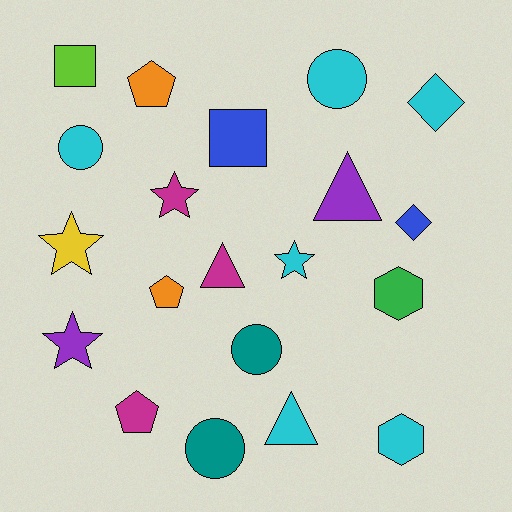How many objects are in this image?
There are 20 objects.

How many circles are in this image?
There are 4 circles.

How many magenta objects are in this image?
There are 3 magenta objects.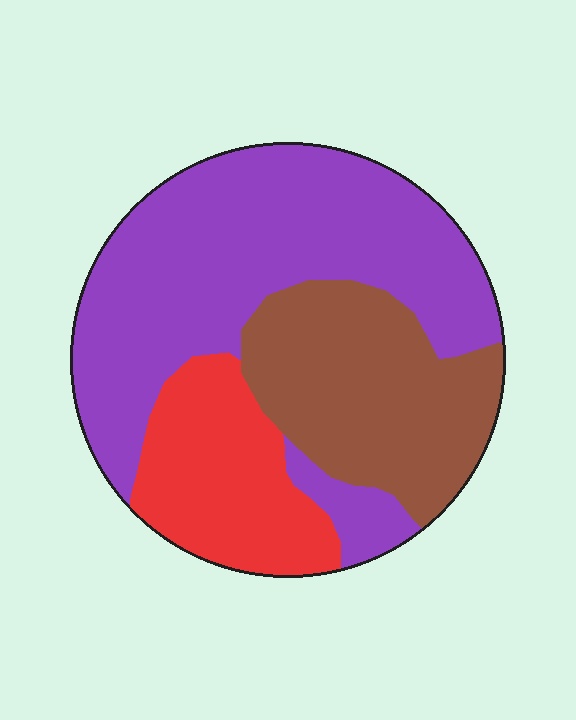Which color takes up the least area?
Red, at roughly 20%.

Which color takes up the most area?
Purple, at roughly 50%.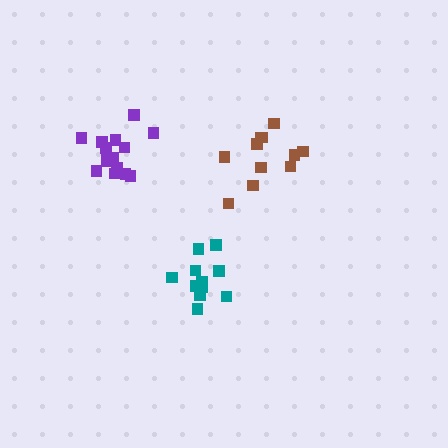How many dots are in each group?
Group 1: 11 dots, Group 2: 12 dots, Group 3: 15 dots (38 total).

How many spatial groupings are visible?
There are 3 spatial groupings.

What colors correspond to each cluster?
The clusters are colored: brown, teal, purple.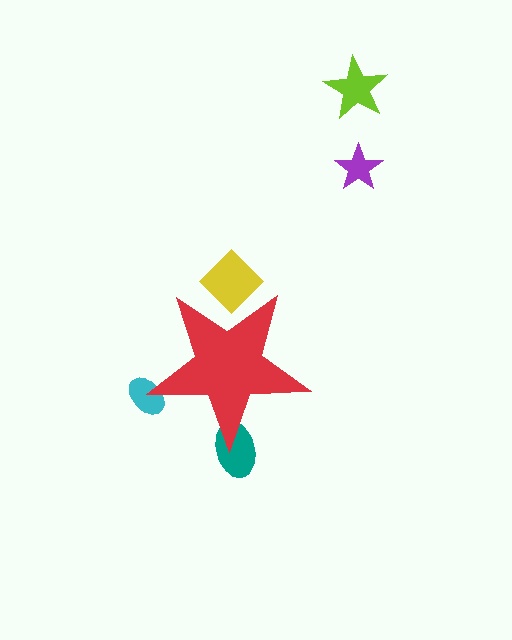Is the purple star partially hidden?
No, the purple star is fully visible.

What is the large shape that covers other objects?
A red star.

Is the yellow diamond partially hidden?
Yes, the yellow diamond is partially hidden behind the red star.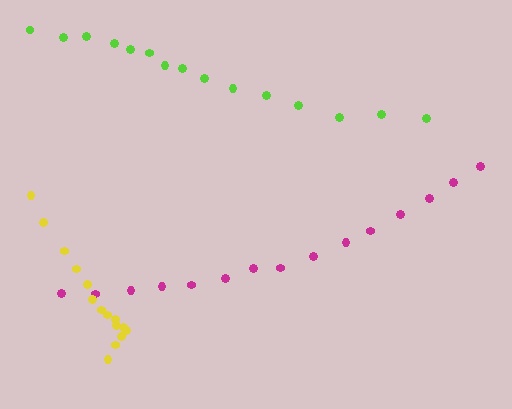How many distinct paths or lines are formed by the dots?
There are 3 distinct paths.